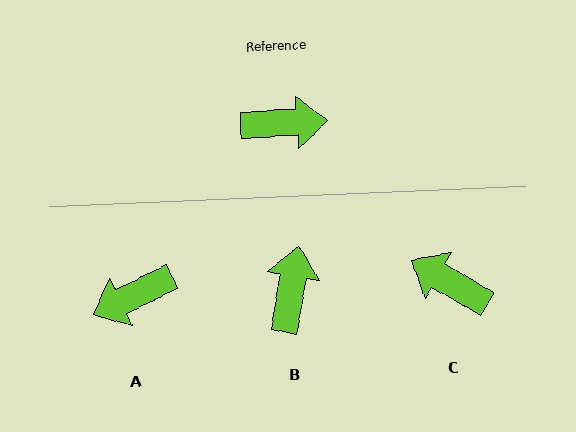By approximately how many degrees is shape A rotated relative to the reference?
Approximately 157 degrees clockwise.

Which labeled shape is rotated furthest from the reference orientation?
A, about 157 degrees away.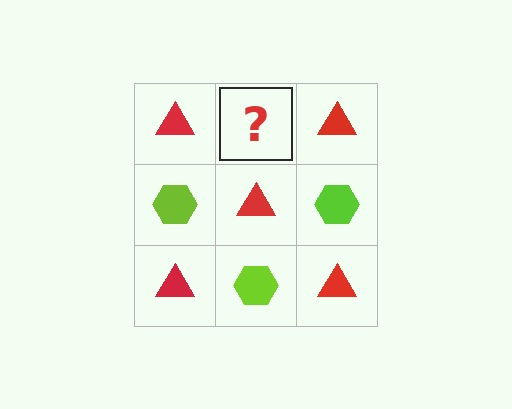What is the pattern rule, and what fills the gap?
The rule is that it alternates red triangle and lime hexagon in a checkerboard pattern. The gap should be filled with a lime hexagon.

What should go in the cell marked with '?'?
The missing cell should contain a lime hexagon.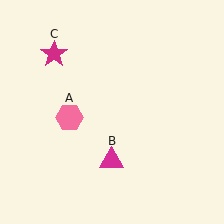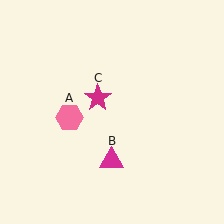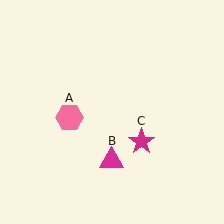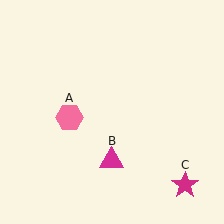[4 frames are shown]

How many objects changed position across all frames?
1 object changed position: magenta star (object C).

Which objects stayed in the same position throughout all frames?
Pink hexagon (object A) and magenta triangle (object B) remained stationary.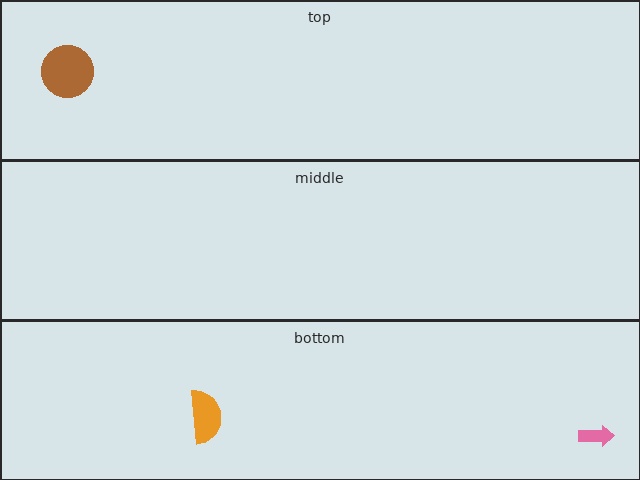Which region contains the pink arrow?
The bottom region.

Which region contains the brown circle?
The top region.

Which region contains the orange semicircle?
The bottom region.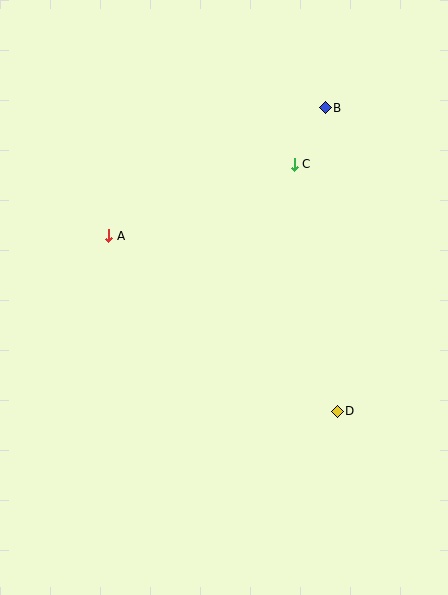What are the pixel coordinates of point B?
Point B is at (325, 108).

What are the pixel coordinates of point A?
Point A is at (109, 236).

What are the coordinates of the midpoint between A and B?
The midpoint between A and B is at (217, 172).